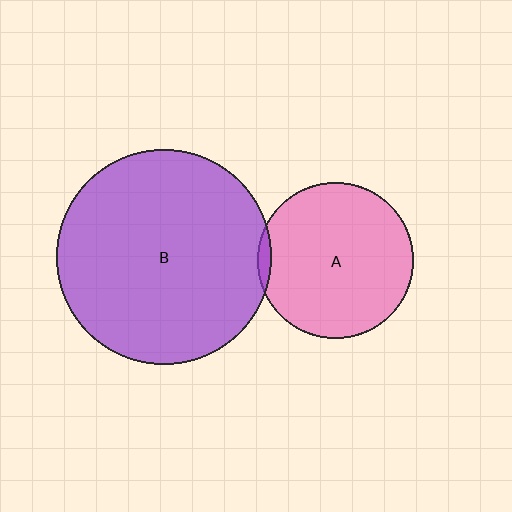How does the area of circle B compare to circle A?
Approximately 1.9 times.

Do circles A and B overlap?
Yes.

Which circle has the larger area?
Circle B (purple).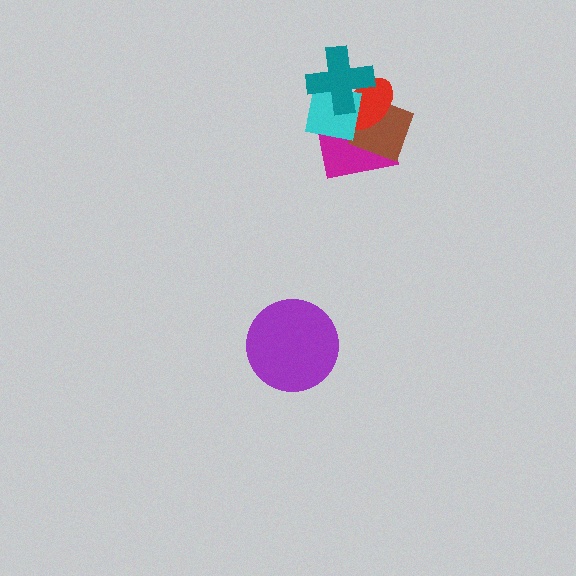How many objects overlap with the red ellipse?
4 objects overlap with the red ellipse.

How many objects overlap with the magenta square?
4 objects overlap with the magenta square.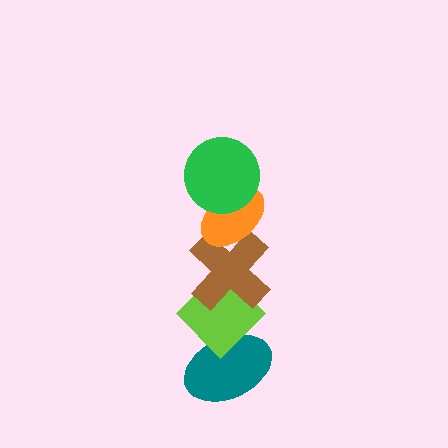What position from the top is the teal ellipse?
The teal ellipse is 5th from the top.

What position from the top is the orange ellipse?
The orange ellipse is 2nd from the top.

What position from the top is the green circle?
The green circle is 1st from the top.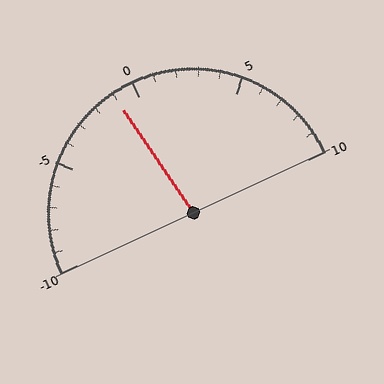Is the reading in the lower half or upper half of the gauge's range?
The reading is in the lower half of the range (-10 to 10).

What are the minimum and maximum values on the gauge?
The gauge ranges from -10 to 10.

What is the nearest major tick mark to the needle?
The nearest major tick mark is 0.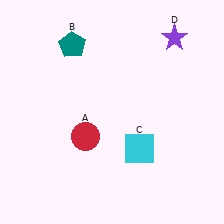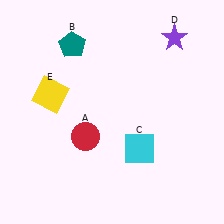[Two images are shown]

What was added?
A yellow square (E) was added in Image 2.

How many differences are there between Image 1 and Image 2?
There is 1 difference between the two images.